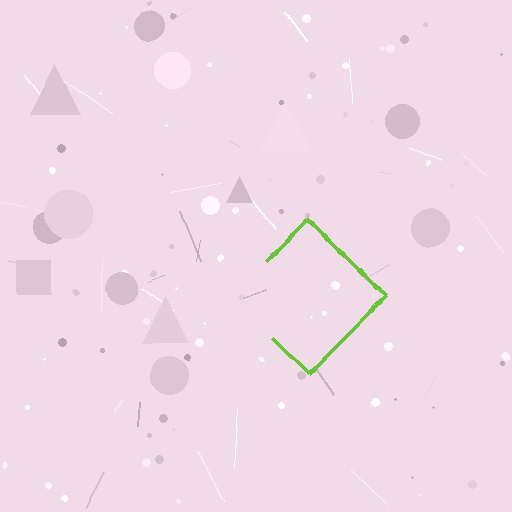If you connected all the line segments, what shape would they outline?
They would outline a diamond.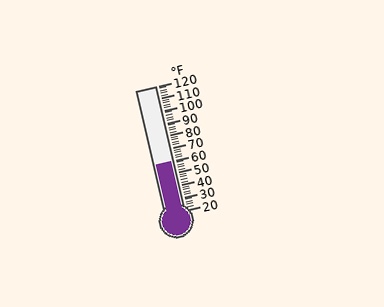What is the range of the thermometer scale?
The thermometer scale ranges from 20°F to 120°F.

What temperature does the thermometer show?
The thermometer shows approximately 60°F.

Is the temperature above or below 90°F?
The temperature is below 90°F.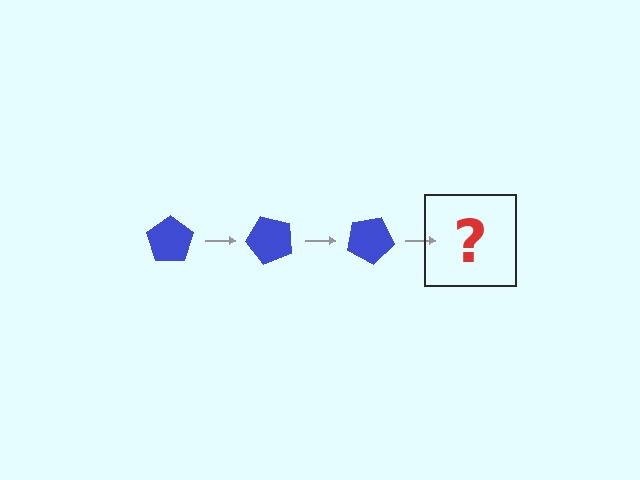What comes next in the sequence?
The next element should be a blue pentagon rotated 150 degrees.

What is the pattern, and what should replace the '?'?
The pattern is that the pentagon rotates 50 degrees each step. The '?' should be a blue pentagon rotated 150 degrees.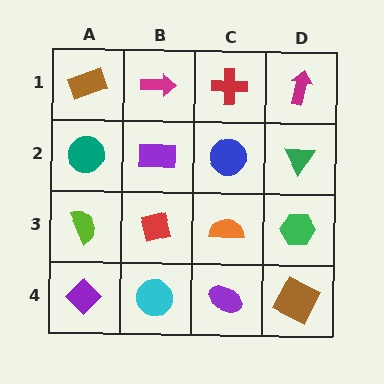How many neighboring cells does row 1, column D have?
2.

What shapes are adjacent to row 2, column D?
A magenta arrow (row 1, column D), a green hexagon (row 3, column D), a blue circle (row 2, column C).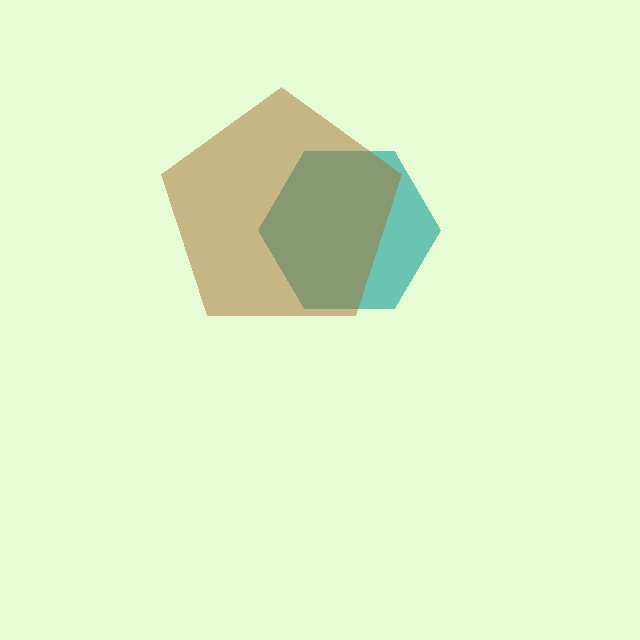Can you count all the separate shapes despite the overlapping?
Yes, there are 2 separate shapes.